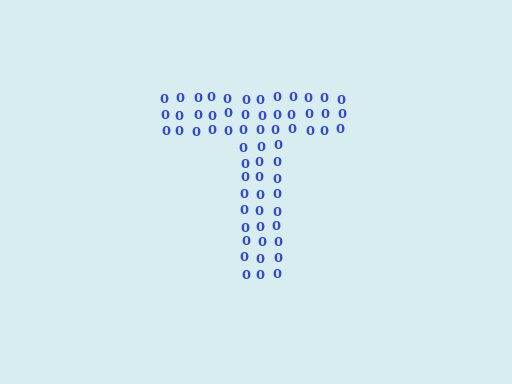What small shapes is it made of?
It is made of small digit 0's.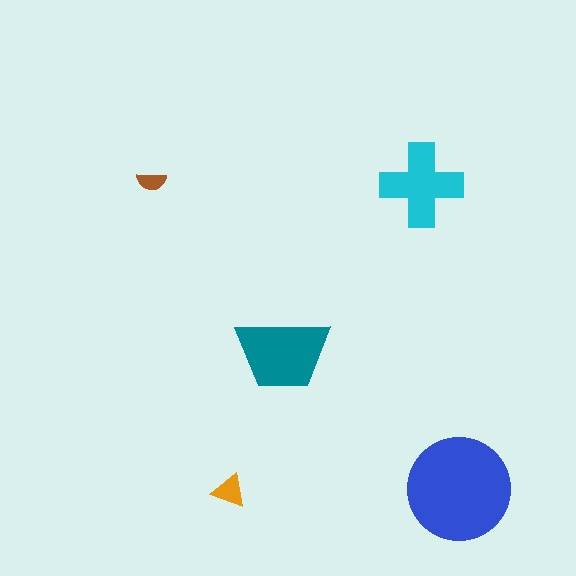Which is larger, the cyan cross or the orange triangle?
The cyan cross.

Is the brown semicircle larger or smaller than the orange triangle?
Smaller.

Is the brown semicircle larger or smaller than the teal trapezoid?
Smaller.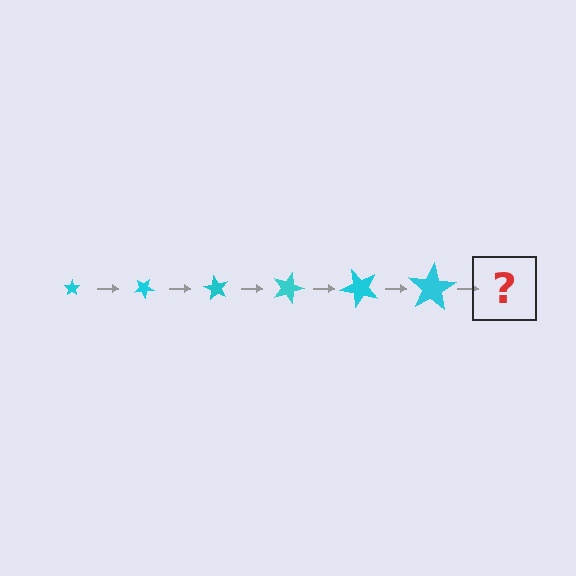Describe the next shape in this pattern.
It should be a star, larger than the previous one and rotated 180 degrees from the start.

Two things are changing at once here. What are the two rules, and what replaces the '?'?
The two rules are that the star grows larger each step and it rotates 30 degrees each step. The '?' should be a star, larger than the previous one and rotated 180 degrees from the start.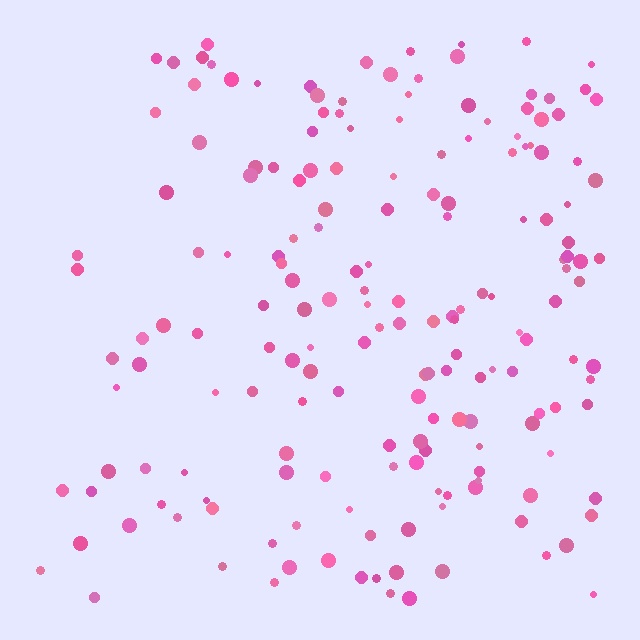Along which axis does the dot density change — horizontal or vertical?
Horizontal.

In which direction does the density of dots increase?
From left to right, with the right side densest.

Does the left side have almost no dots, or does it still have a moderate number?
Still a moderate number, just noticeably fewer than the right.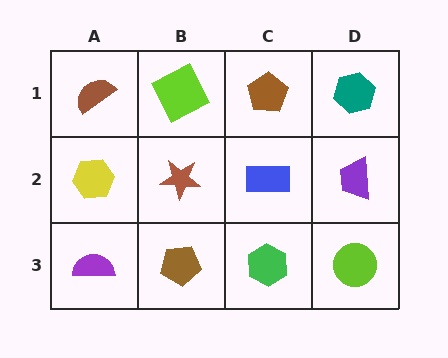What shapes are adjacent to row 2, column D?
A teal hexagon (row 1, column D), a lime circle (row 3, column D), a blue rectangle (row 2, column C).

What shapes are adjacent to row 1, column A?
A yellow hexagon (row 2, column A), a lime square (row 1, column B).